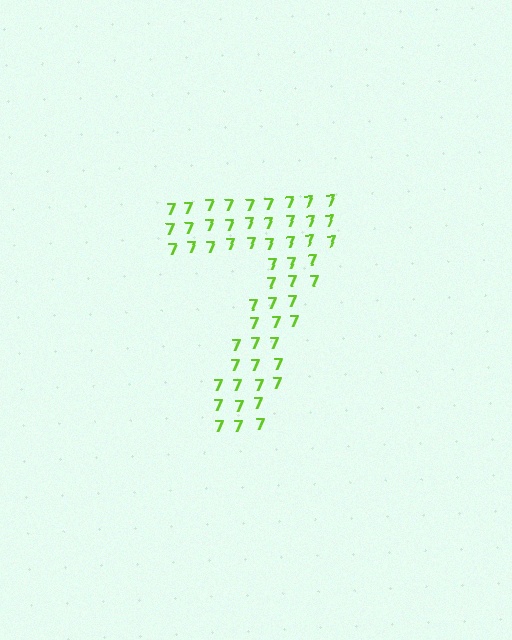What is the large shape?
The large shape is the digit 7.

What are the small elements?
The small elements are digit 7's.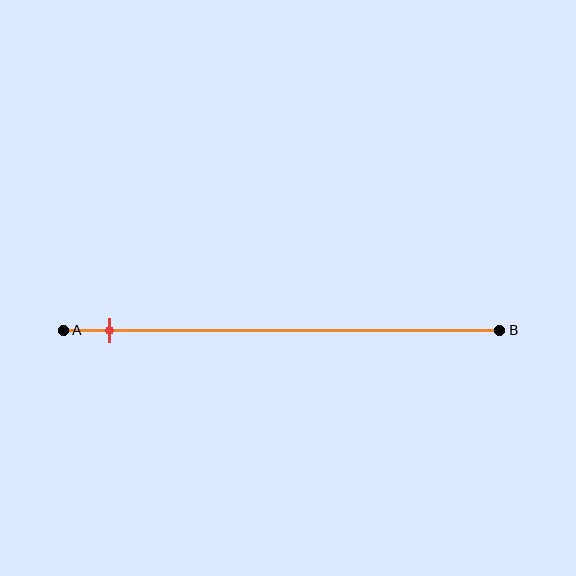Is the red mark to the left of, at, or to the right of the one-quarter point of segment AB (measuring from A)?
The red mark is to the left of the one-quarter point of segment AB.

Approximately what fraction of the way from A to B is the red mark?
The red mark is approximately 10% of the way from A to B.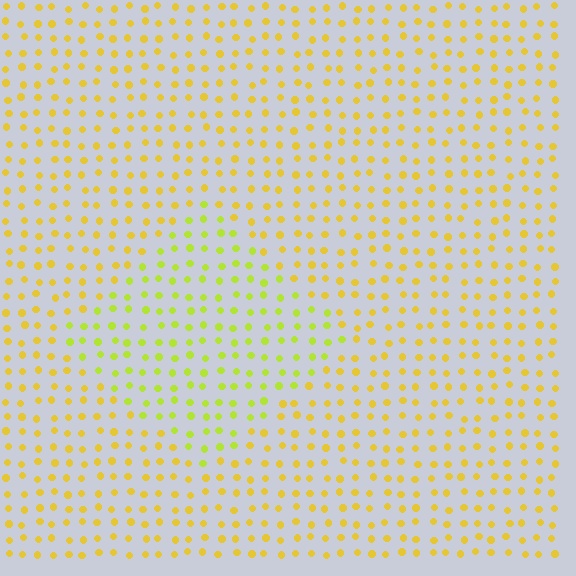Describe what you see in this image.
The image is filled with small yellow elements in a uniform arrangement. A diamond-shaped region is visible where the elements are tinted to a slightly different hue, forming a subtle color boundary.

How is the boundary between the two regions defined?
The boundary is defined purely by a slight shift in hue (about 28 degrees). Spacing, size, and orientation are identical on both sides.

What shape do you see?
I see a diamond.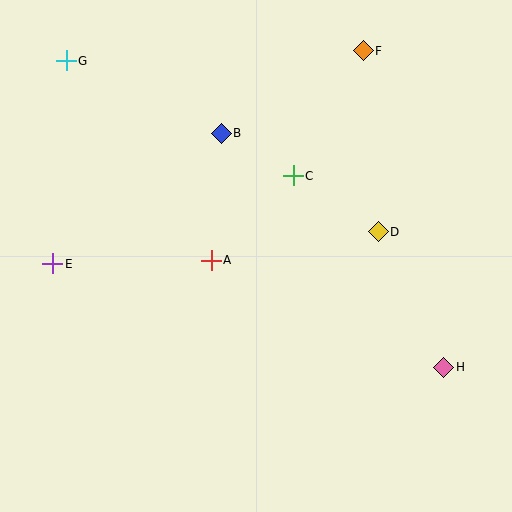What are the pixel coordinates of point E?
Point E is at (53, 264).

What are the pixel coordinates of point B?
Point B is at (221, 133).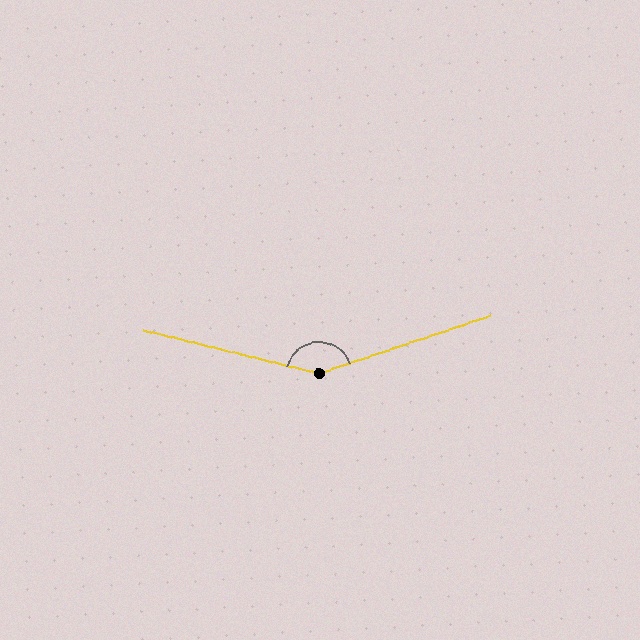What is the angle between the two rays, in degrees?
Approximately 148 degrees.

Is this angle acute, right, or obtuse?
It is obtuse.